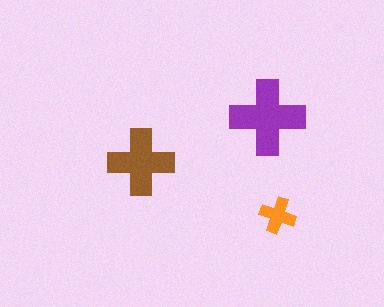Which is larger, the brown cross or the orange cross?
The brown one.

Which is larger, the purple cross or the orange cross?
The purple one.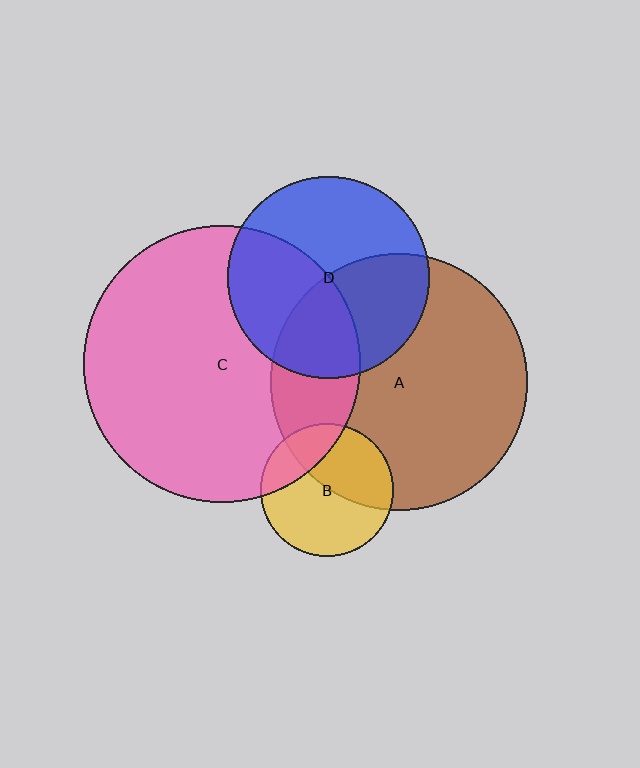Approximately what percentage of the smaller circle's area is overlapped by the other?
Approximately 45%.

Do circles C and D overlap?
Yes.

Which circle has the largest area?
Circle C (pink).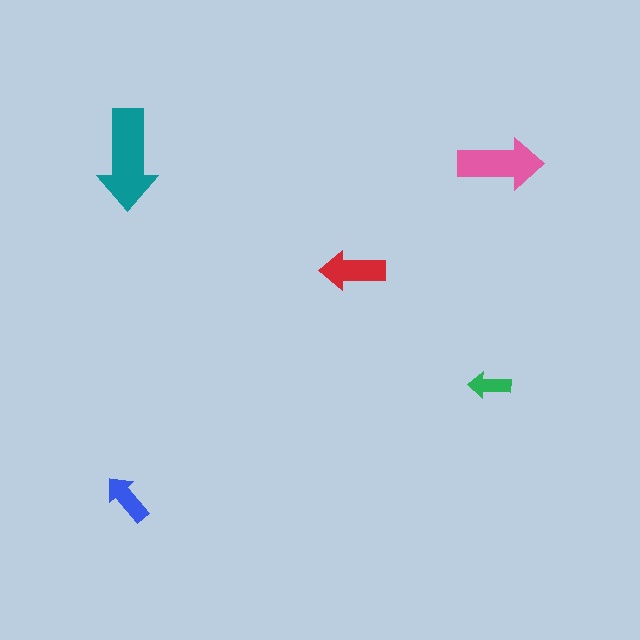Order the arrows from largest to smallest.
the teal one, the pink one, the red one, the blue one, the green one.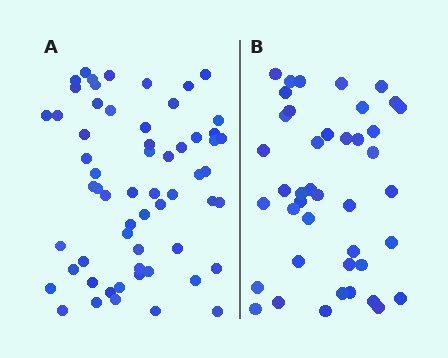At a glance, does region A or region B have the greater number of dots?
Region A (the left region) has more dots.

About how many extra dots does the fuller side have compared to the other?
Region A has approximately 20 more dots than region B.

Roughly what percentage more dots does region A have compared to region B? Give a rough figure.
About 45% more.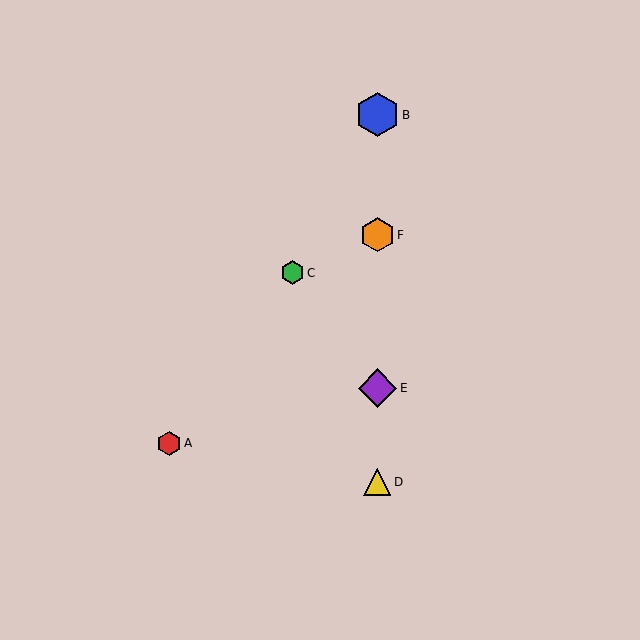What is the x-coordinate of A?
Object A is at x≈169.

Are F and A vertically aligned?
No, F is at x≈377 and A is at x≈169.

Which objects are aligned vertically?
Objects B, D, E, F are aligned vertically.